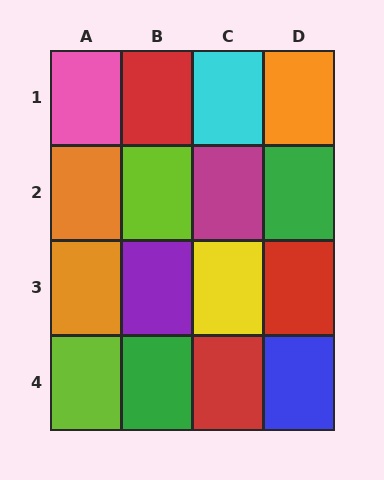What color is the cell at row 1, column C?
Cyan.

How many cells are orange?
3 cells are orange.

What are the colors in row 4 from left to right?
Lime, green, red, blue.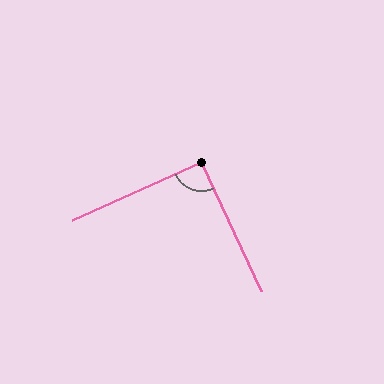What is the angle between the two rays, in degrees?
Approximately 91 degrees.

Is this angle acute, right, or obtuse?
It is approximately a right angle.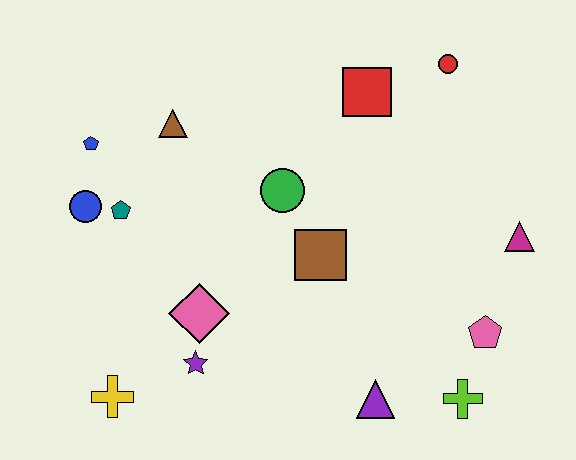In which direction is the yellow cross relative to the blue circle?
The yellow cross is below the blue circle.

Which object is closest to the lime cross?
The pink pentagon is closest to the lime cross.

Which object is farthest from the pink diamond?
The red circle is farthest from the pink diamond.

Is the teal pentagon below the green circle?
Yes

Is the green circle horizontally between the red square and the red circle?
No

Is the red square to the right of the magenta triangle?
No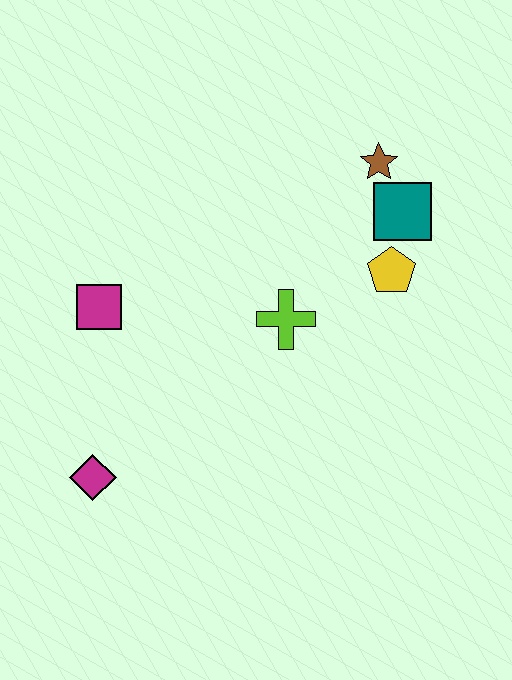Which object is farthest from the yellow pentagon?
The magenta diamond is farthest from the yellow pentagon.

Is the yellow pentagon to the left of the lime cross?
No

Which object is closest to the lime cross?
The yellow pentagon is closest to the lime cross.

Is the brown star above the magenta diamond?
Yes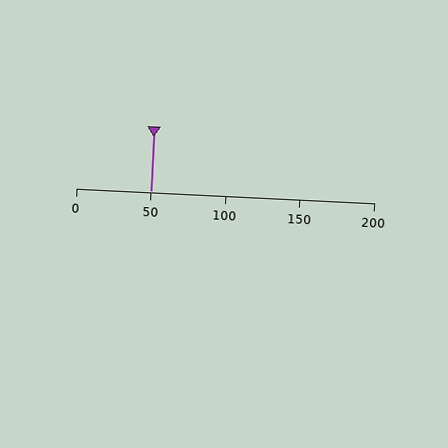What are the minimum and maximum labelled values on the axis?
The axis runs from 0 to 200.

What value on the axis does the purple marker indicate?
The marker indicates approximately 50.